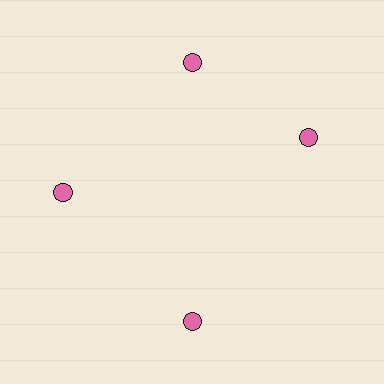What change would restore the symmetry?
The symmetry would be restored by rotating it back into even spacing with its neighbors so that all 4 circles sit at equal angles and equal distance from the center.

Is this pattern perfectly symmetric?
No. The 4 pink circles are arranged in a ring, but one element near the 3 o'clock position is rotated out of alignment along the ring, breaking the 4-fold rotational symmetry.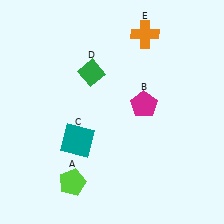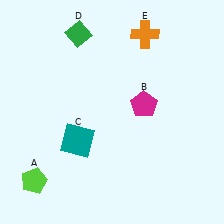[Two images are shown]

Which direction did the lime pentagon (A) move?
The lime pentagon (A) moved left.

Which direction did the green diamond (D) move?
The green diamond (D) moved up.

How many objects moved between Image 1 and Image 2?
2 objects moved between the two images.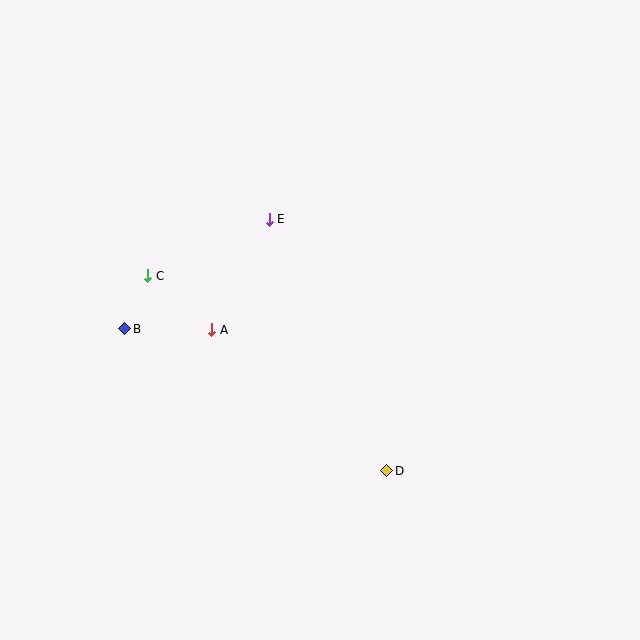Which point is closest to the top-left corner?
Point C is closest to the top-left corner.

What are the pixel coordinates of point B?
Point B is at (125, 329).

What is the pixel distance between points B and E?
The distance between B and E is 181 pixels.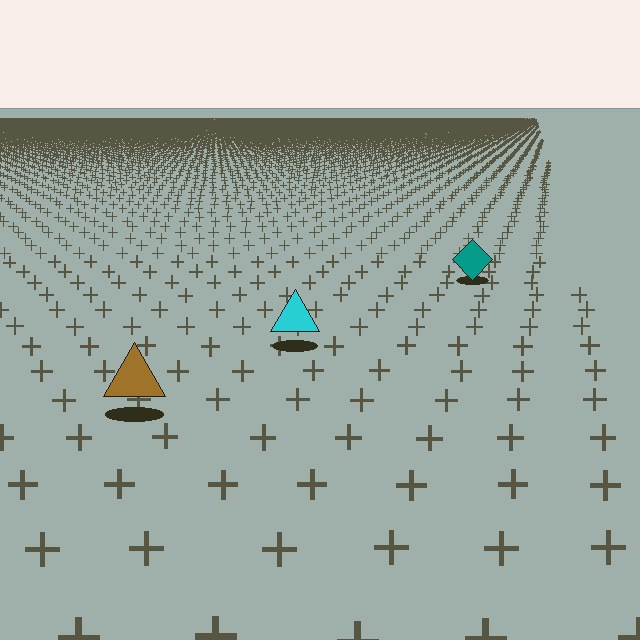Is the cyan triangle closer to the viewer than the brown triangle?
No. The brown triangle is closer — you can tell from the texture gradient: the ground texture is coarser near it.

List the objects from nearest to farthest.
From nearest to farthest: the brown triangle, the cyan triangle, the teal diamond.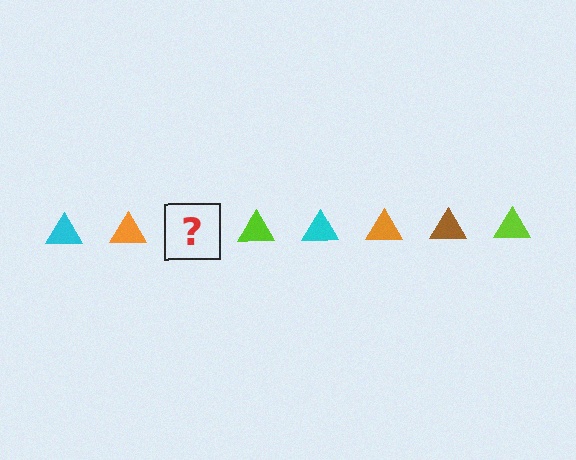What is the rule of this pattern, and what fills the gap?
The rule is that the pattern cycles through cyan, orange, brown, lime triangles. The gap should be filled with a brown triangle.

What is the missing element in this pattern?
The missing element is a brown triangle.